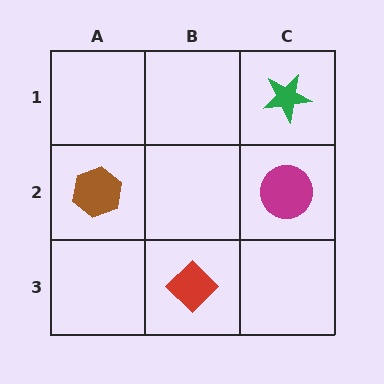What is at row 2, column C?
A magenta circle.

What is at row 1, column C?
A green star.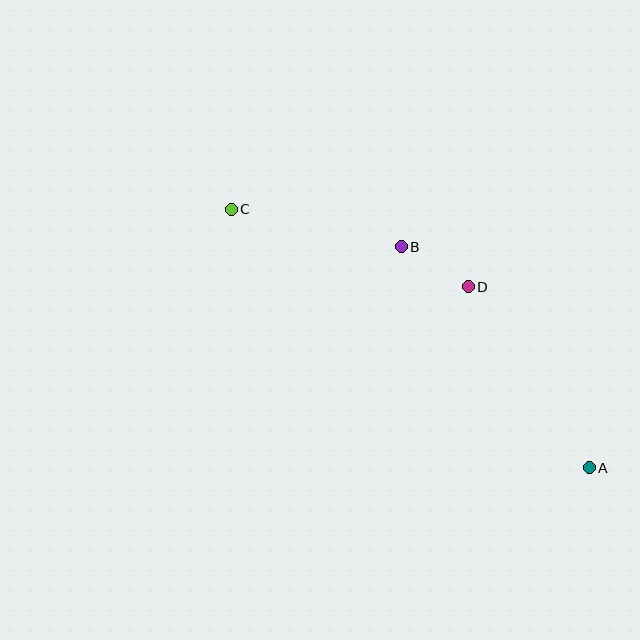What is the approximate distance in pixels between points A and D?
The distance between A and D is approximately 217 pixels.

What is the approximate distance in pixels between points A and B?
The distance between A and B is approximately 290 pixels.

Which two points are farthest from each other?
Points A and C are farthest from each other.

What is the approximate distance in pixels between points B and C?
The distance between B and C is approximately 174 pixels.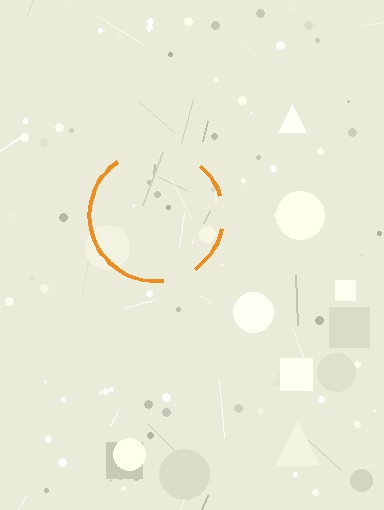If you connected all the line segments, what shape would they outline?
They would outline a circle.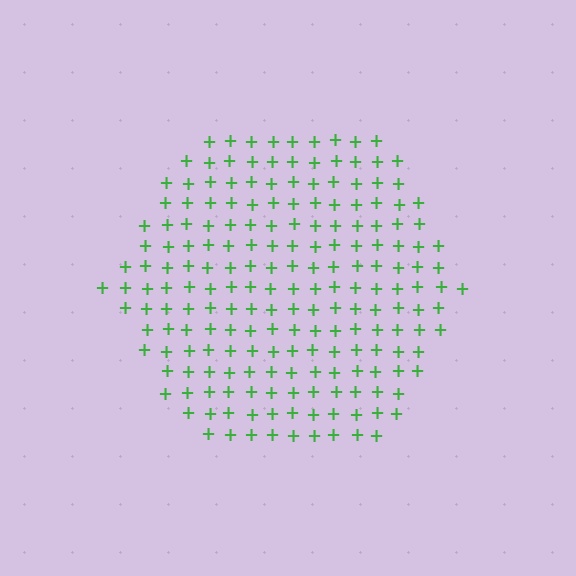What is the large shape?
The large shape is a hexagon.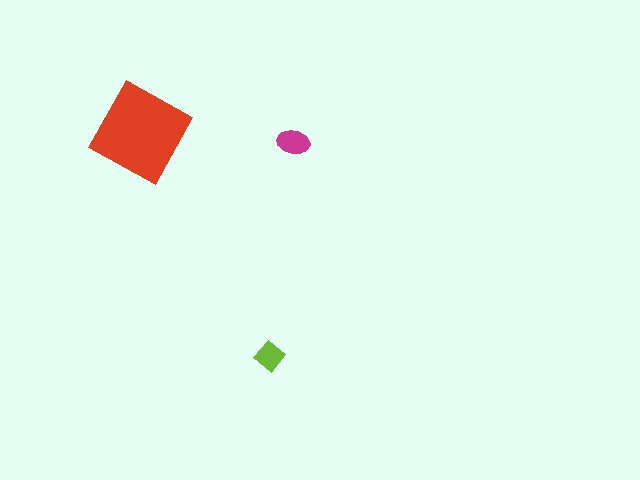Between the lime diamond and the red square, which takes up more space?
The red square.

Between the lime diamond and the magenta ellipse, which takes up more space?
The magenta ellipse.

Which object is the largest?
The red square.